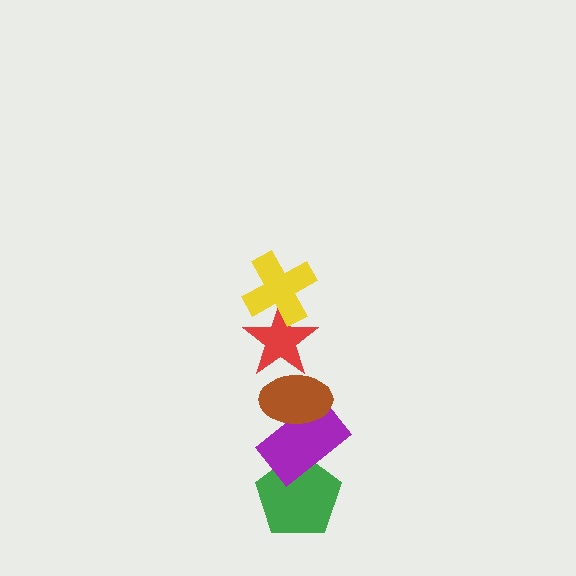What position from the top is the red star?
The red star is 2nd from the top.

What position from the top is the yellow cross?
The yellow cross is 1st from the top.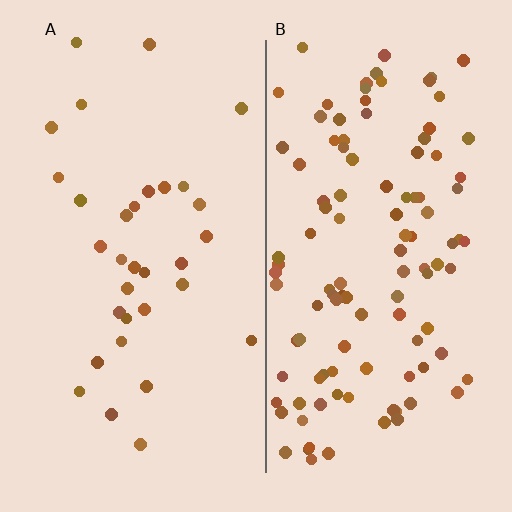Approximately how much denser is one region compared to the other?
Approximately 3.4× — region B over region A.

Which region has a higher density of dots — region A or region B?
B (the right).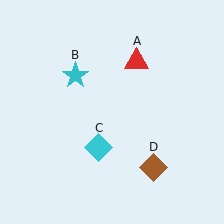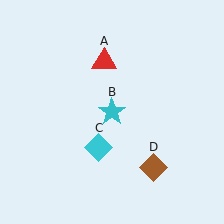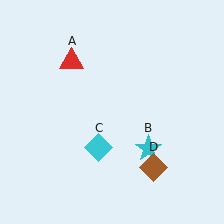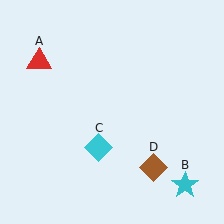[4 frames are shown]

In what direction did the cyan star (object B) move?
The cyan star (object B) moved down and to the right.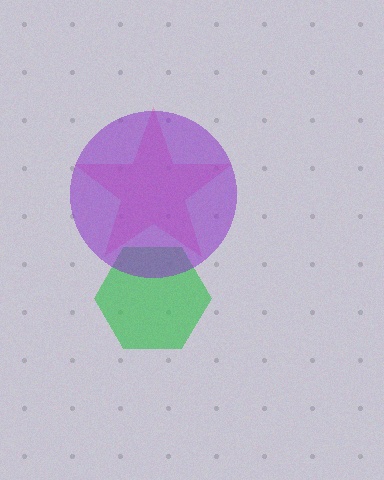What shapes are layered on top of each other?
The layered shapes are: a pink star, a green hexagon, a purple circle.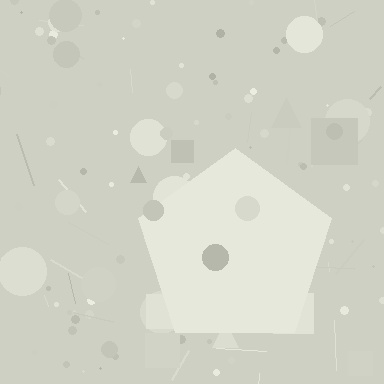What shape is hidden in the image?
A pentagon is hidden in the image.